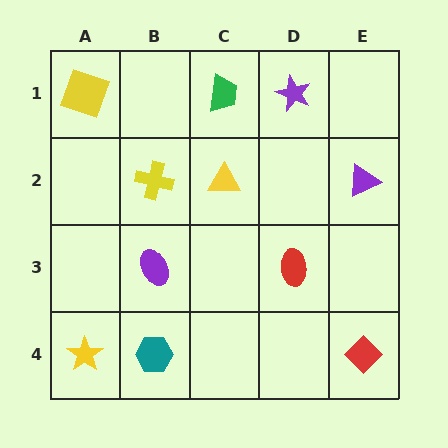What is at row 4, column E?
A red diamond.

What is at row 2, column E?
A purple triangle.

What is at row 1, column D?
A purple star.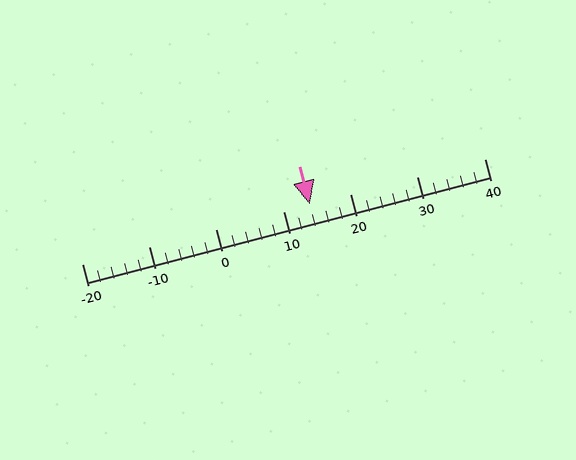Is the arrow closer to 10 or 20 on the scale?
The arrow is closer to 10.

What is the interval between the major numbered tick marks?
The major tick marks are spaced 10 units apart.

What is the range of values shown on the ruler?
The ruler shows values from -20 to 40.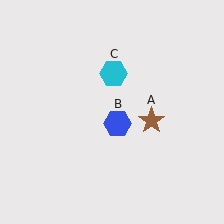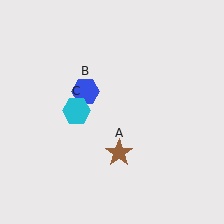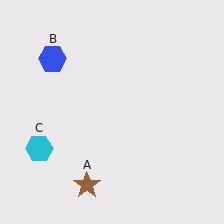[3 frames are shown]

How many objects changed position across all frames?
3 objects changed position: brown star (object A), blue hexagon (object B), cyan hexagon (object C).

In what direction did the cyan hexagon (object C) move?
The cyan hexagon (object C) moved down and to the left.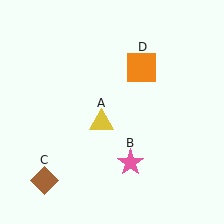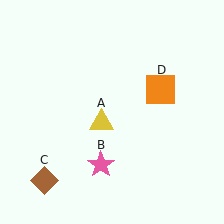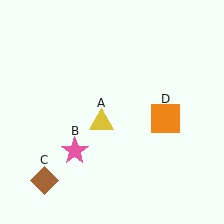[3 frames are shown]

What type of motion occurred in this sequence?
The pink star (object B), orange square (object D) rotated clockwise around the center of the scene.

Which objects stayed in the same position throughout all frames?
Yellow triangle (object A) and brown diamond (object C) remained stationary.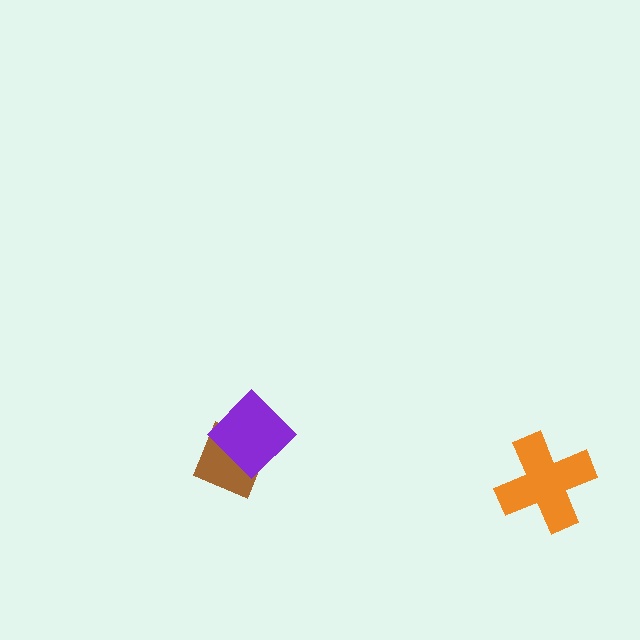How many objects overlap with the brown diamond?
1 object overlaps with the brown diamond.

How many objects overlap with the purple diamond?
1 object overlaps with the purple diamond.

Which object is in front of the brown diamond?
The purple diamond is in front of the brown diamond.